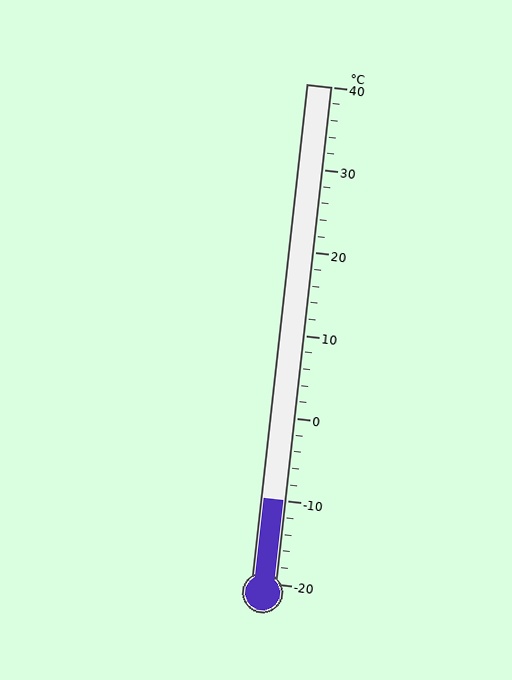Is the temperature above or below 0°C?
The temperature is below 0°C.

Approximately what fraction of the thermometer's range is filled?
The thermometer is filled to approximately 15% of its range.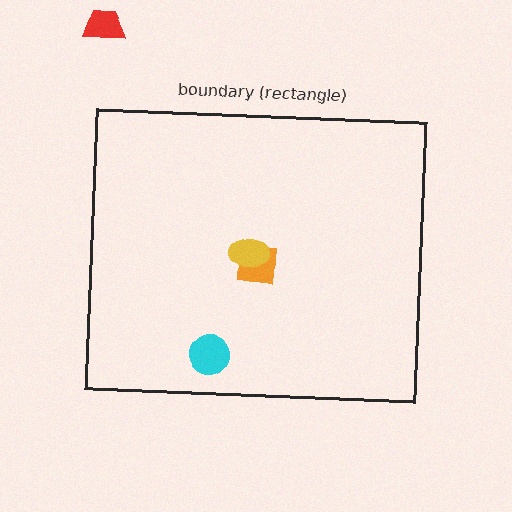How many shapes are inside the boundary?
3 inside, 1 outside.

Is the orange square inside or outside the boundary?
Inside.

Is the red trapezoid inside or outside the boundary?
Outside.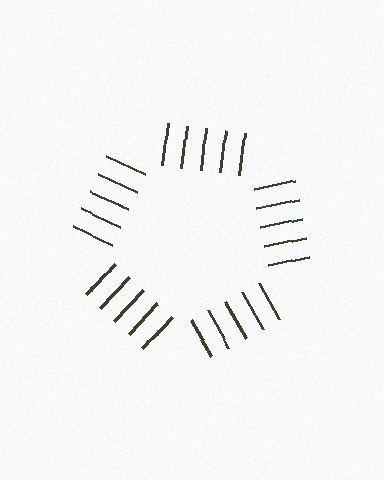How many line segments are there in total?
25 — 5 along each of the 5 edges.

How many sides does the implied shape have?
5 sides — the line-ends trace a pentagon.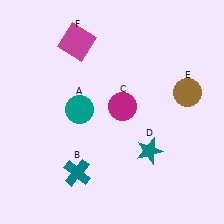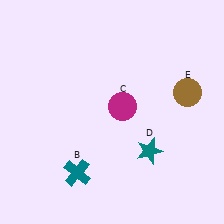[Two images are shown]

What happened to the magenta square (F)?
The magenta square (F) was removed in Image 2. It was in the top-left area of Image 1.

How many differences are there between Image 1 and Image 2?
There are 2 differences between the two images.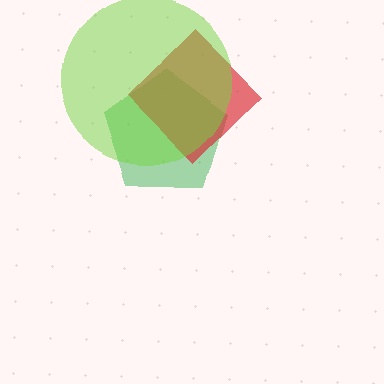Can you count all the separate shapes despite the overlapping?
Yes, there are 3 separate shapes.